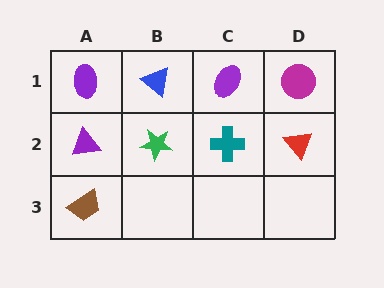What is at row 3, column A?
A brown trapezoid.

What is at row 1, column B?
A blue triangle.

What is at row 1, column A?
A purple ellipse.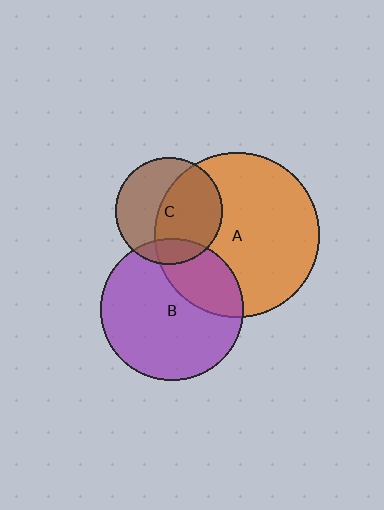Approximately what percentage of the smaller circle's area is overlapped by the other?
Approximately 30%.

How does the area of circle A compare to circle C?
Approximately 2.4 times.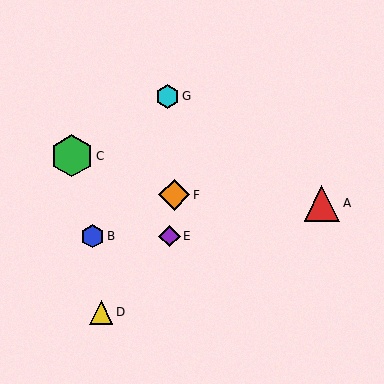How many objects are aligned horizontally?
2 objects (B, E) are aligned horizontally.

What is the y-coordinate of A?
Object A is at y≈203.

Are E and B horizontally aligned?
Yes, both are at y≈236.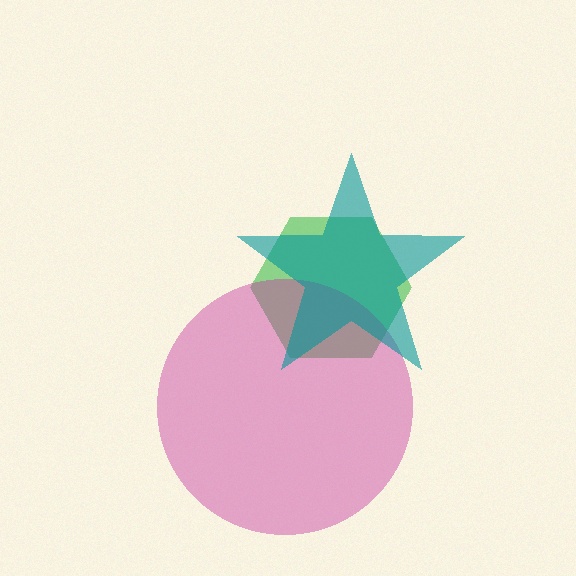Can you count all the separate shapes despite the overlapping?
Yes, there are 3 separate shapes.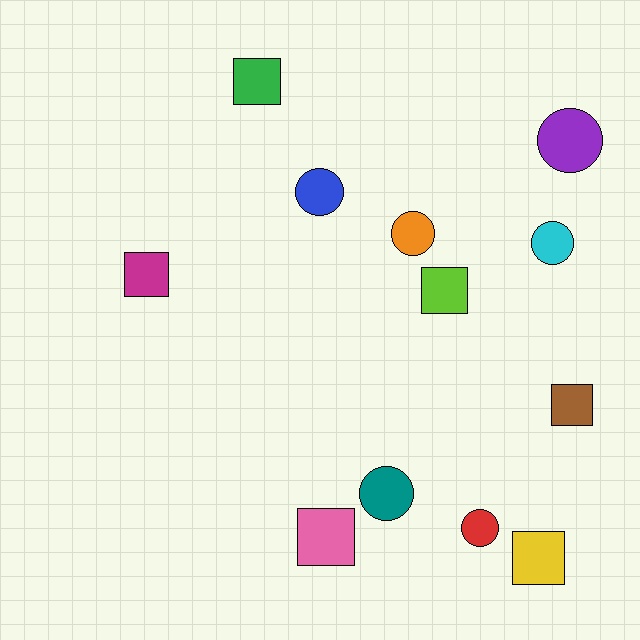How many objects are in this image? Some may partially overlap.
There are 12 objects.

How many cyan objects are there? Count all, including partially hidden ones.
There is 1 cyan object.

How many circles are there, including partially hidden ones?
There are 6 circles.